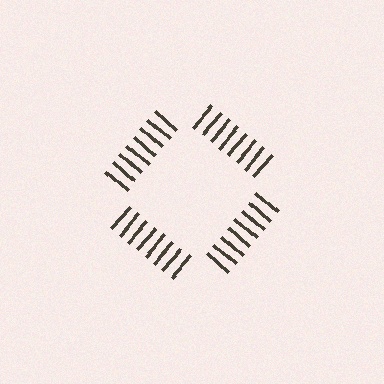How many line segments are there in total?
32 — 8 along each of the 4 edges.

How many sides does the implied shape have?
4 sides — the line-ends trace a square.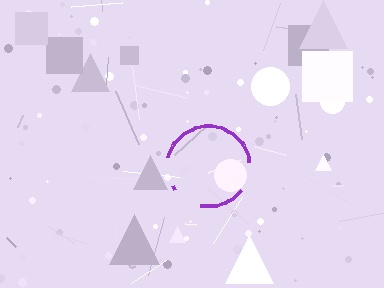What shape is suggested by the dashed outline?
The dashed outline suggests a circle.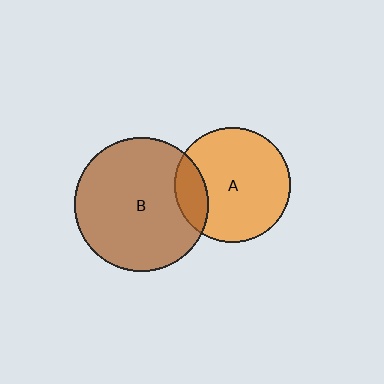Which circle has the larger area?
Circle B (brown).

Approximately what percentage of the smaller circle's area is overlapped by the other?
Approximately 15%.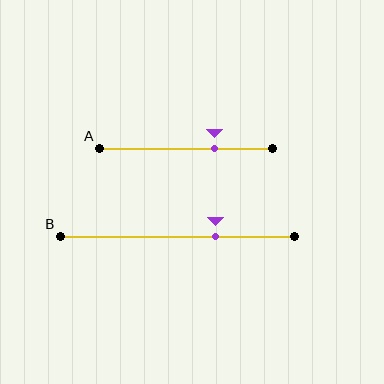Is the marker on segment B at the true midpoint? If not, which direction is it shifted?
No, the marker on segment B is shifted to the right by about 17% of the segment length.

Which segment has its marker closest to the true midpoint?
Segment A has its marker closest to the true midpoint.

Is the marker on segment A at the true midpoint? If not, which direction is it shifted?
No, the marker on segment A is shifted to the right by about 16% of the segment length.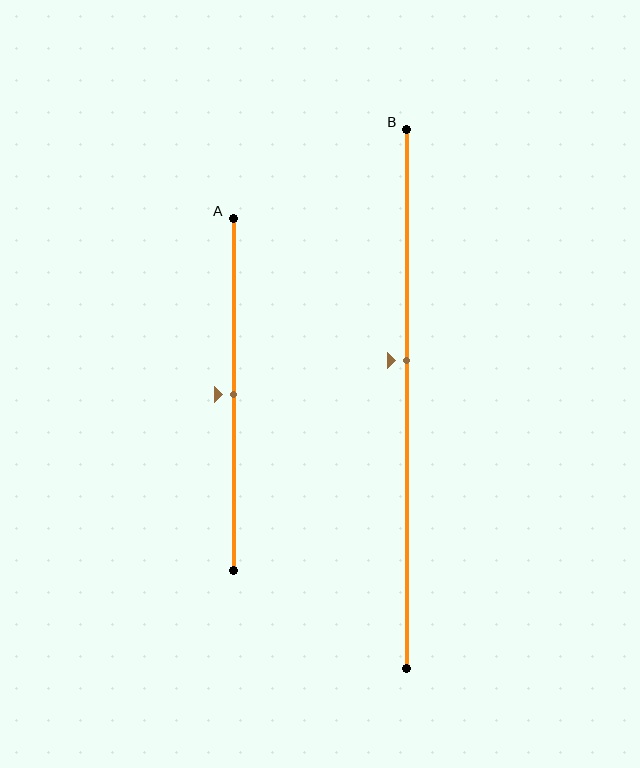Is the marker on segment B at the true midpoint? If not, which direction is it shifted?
No, the marker on segment B is shifted upward by about 7% of the segment length.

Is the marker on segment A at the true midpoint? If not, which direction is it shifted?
Yes, the marker on segment A is at the true midpoint.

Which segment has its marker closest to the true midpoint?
Segment A has its marker closest to the true midpoint.